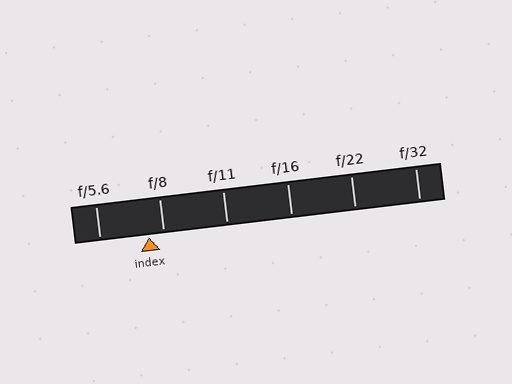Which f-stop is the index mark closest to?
The index mark is closest to f/8.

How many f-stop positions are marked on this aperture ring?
There are 6 f-stop positions marked.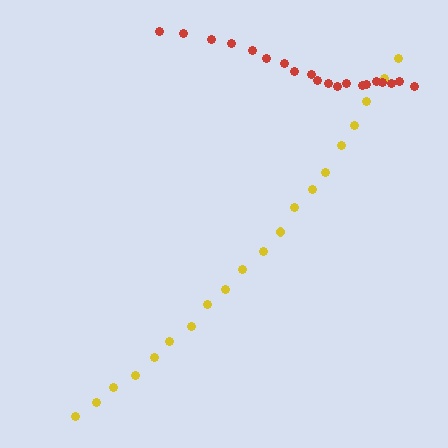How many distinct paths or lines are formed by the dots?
There are 2 distinct paths.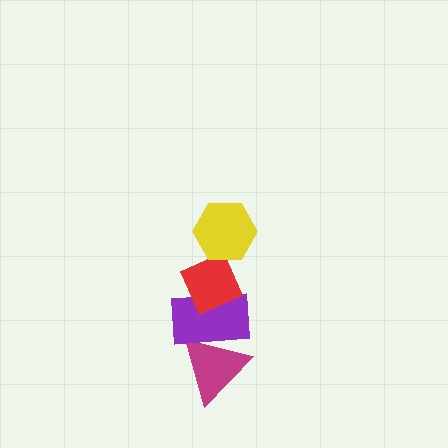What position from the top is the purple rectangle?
The purple rectangle is 3rd from the top.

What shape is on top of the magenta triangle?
The purple rectangle is on top of the magenta triangle.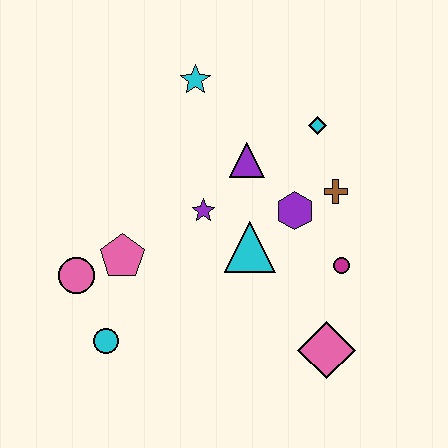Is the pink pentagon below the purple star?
Yes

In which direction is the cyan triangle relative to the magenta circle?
The cyan triangle is to the left of the magenta circle.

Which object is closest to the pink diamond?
The magenta circle is closest to the pink diamond.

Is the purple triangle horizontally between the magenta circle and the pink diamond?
No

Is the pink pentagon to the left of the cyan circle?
No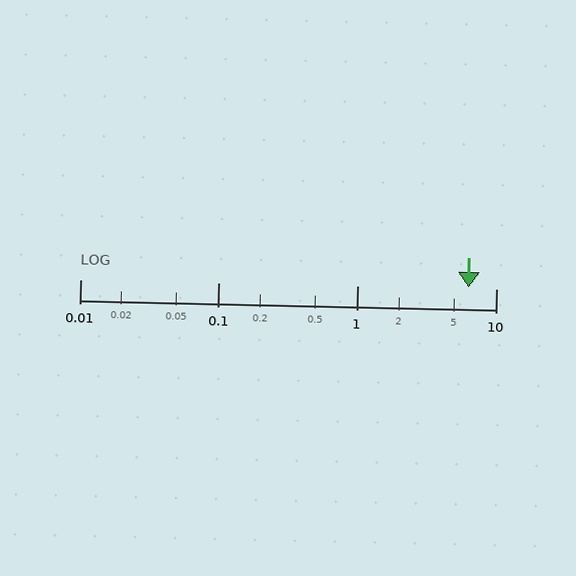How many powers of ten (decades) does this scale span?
The scale spans 3 decades, from 0.01 to 10.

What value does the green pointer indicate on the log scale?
The pointer indicates approximately 6.3.